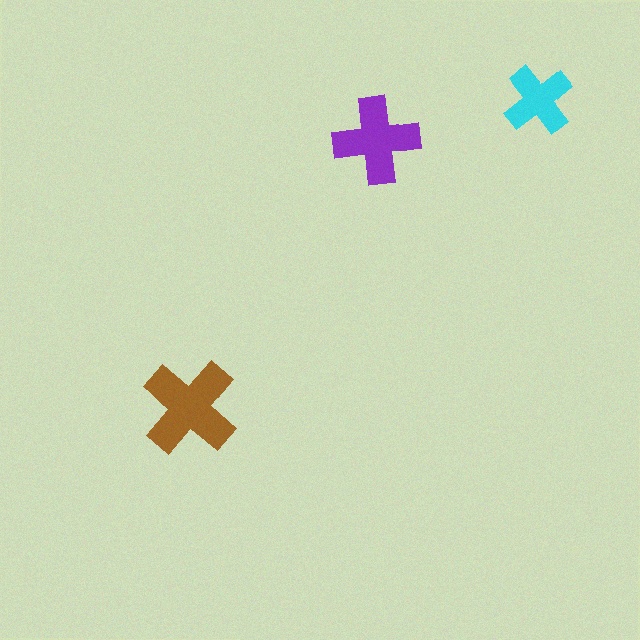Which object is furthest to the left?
The brown cross is leftmost.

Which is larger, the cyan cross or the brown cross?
The brown one.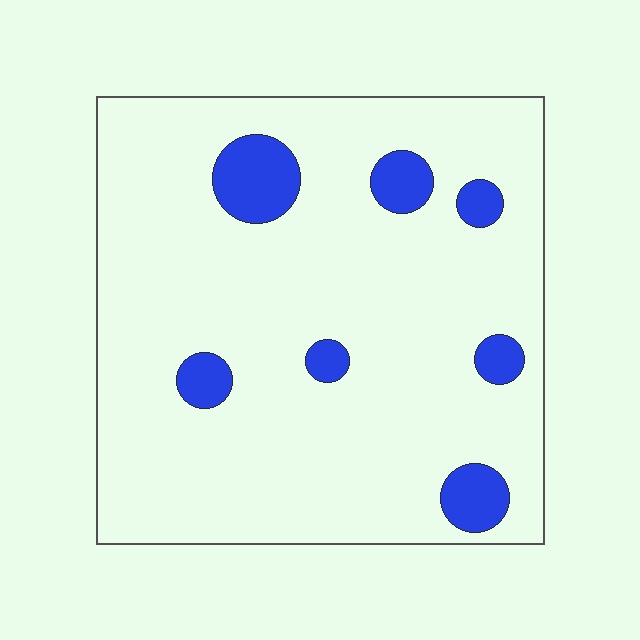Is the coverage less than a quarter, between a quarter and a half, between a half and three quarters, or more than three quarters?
Less than a quarter.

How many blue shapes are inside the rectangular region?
7.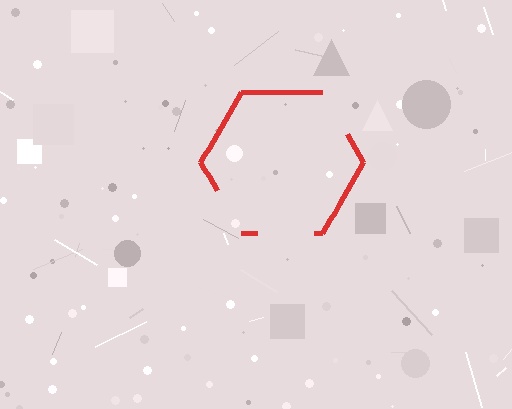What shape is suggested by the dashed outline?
The dashed outline suggests a hexagon.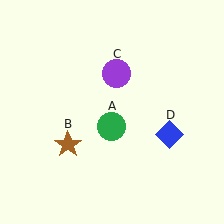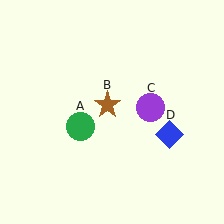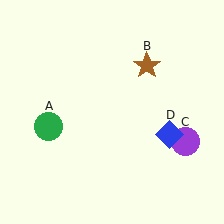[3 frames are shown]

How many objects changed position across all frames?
3 objects changed position: green circle (object A), brown star (object B), purple circle (object C).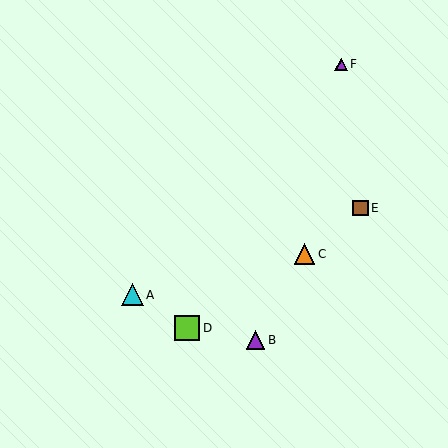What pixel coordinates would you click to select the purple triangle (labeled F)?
Click at (341, 64) to select the purple triangle F.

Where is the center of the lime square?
The center of the lime square is at (187, 328).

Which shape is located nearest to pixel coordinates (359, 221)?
The brown square (labeled E) at (361, 208) is nearest to that location.